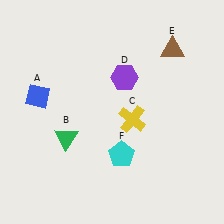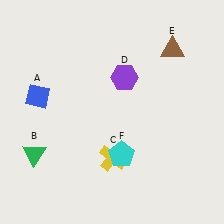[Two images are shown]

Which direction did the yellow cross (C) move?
The yellow cross (C) moved down.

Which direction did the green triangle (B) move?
The green triangle (B) moved left.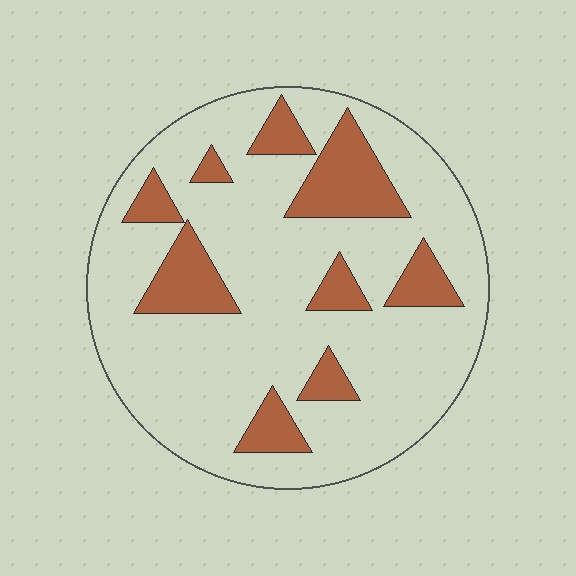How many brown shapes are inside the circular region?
9.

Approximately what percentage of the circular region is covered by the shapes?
Approximately 20%.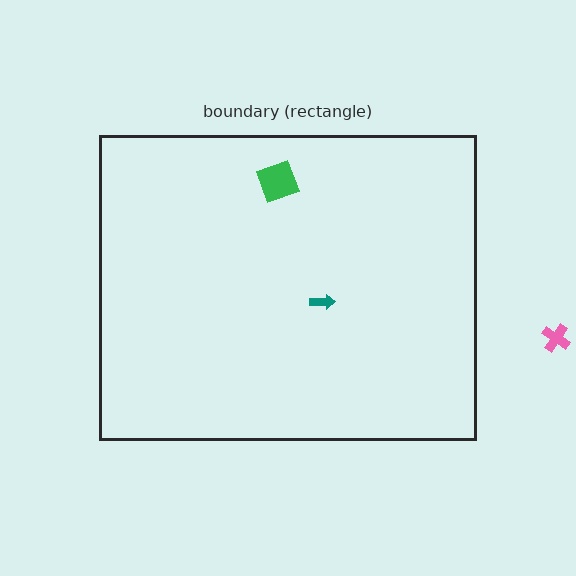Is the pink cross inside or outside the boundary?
Outside.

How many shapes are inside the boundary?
2 inside, 1 outside.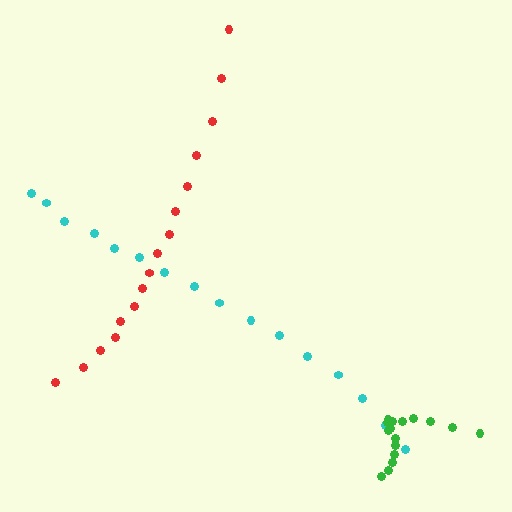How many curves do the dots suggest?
There are 3 distinct paths.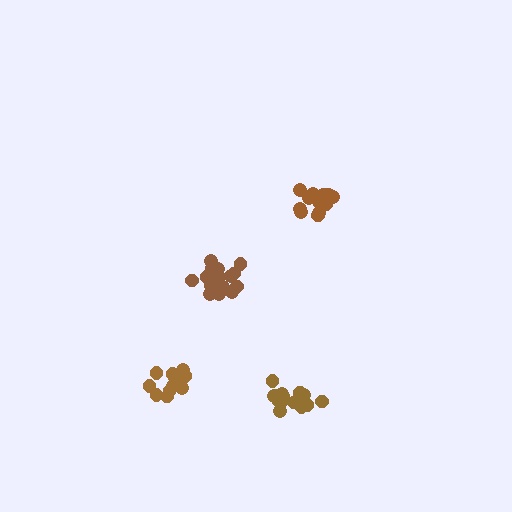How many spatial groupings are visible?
There are 4 spatial groupings.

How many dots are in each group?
Group 1: 16 dots, Group 2: 18 dots, Group 3: 14 dots, Group 4: 16 dots (64 total).